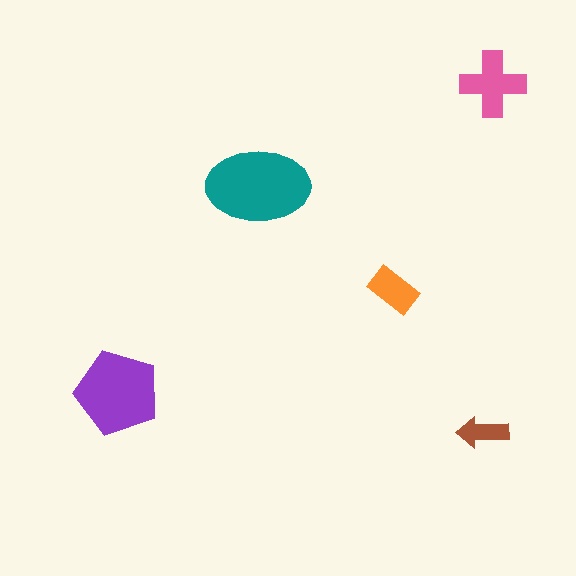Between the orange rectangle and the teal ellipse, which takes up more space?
The teal ellipse.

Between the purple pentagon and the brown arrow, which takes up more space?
The purple pentagon.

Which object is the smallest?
The brown arrow.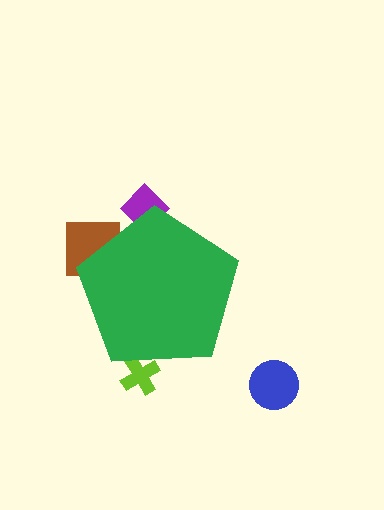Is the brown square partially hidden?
Yes, the brown square is partially hidden behind the green pentagon.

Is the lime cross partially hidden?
Yes, the lime cross is partially hidden behind the green pentagon.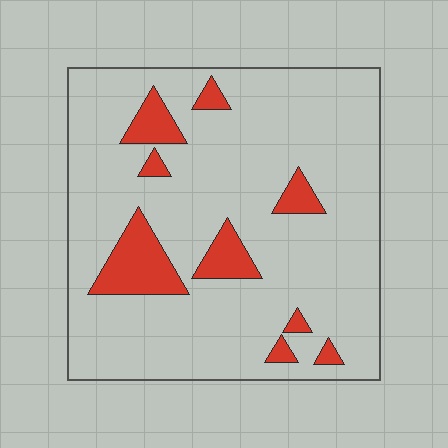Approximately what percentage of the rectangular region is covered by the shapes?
Approximately 15%.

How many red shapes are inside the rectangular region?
9.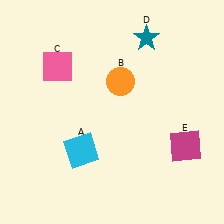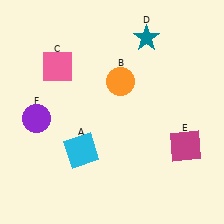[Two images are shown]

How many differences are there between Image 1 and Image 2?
There is 1 difference between the two images.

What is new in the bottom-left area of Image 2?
A purple circle (F) was added in the bottom-left area of Image 2.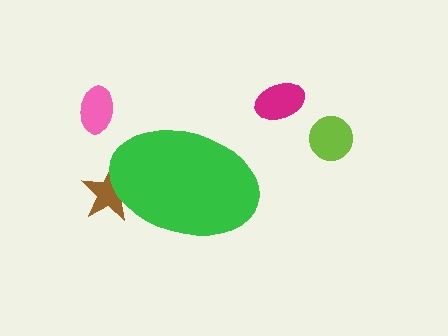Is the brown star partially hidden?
Yes, the brown star is partially hidden behind the green ellipse.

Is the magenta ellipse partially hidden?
No, the magenta ellipse is fully visible.